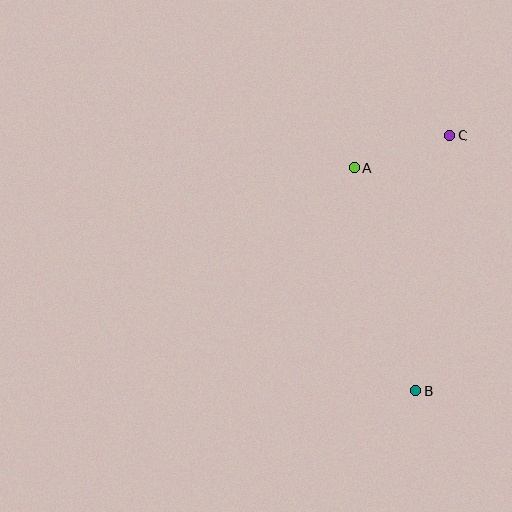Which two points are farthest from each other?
Points B and C are farthest from each other.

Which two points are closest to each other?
Points A and C are closest to each other.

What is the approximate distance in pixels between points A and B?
The distance between A and B is approximately 232 pixels.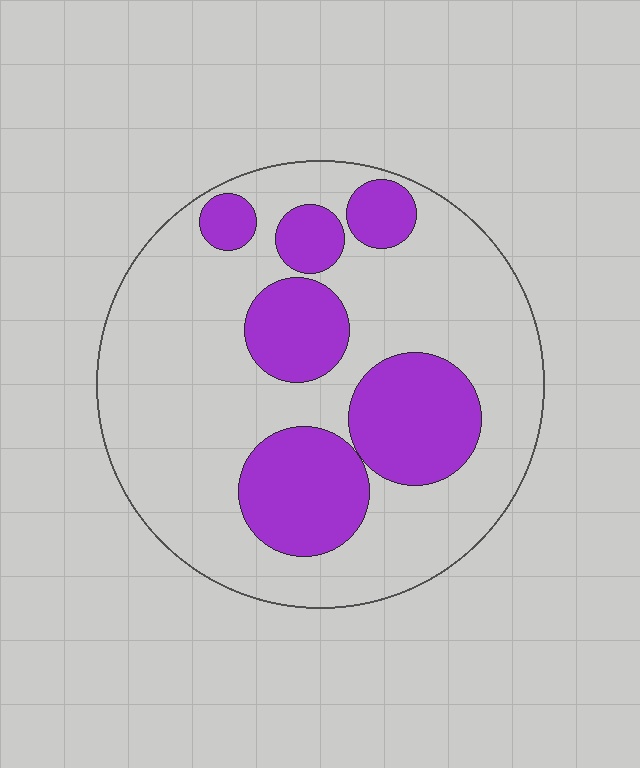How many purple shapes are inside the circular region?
6.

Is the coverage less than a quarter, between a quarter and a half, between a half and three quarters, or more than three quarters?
Between a quarter and a half.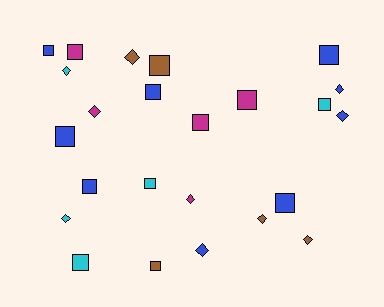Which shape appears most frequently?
Square, with 14 objects.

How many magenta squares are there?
There are 3 magenta squares.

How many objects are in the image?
There are 24 objects.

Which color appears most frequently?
Blue, with 9 objects.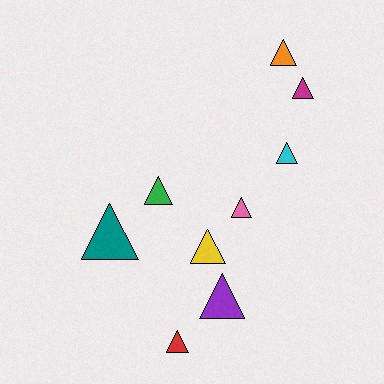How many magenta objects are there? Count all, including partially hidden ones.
There is 1 magenta object.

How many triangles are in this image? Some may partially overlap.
There are 9 triangles.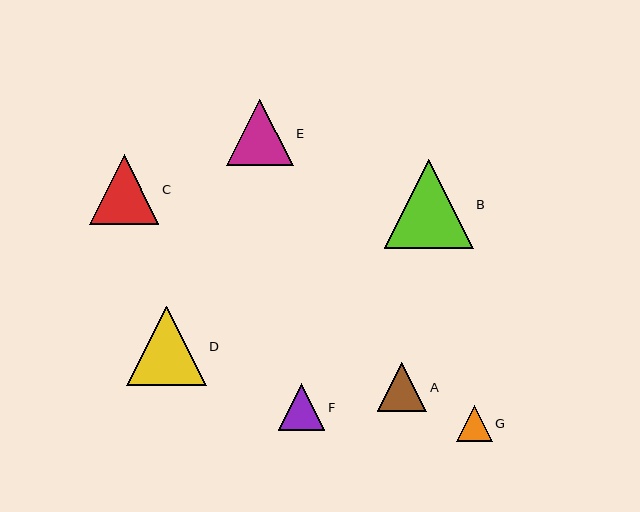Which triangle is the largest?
Triangle B is the largest with a size of approximately 89 pixels.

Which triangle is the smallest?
Triangle G is the smallest with a size of approximately 36 pixels.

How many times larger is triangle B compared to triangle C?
Triangle B is approximately 1.3 times the size of triangle C.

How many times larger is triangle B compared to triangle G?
Triangle B is approximately 2.5 times the size of triangle G.